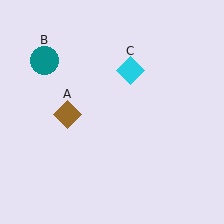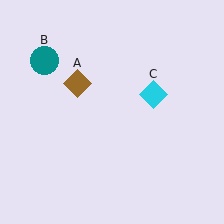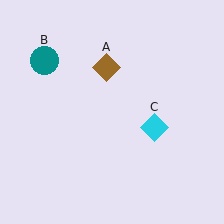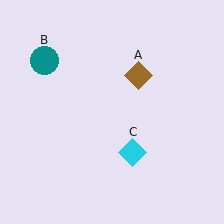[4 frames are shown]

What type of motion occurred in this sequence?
The brown diamond (object A), cyan diamond (object C) rotated clockwise around the center of the scene.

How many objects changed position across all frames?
2 objects changed position: brown diamond (object A), cyan diamond (object C).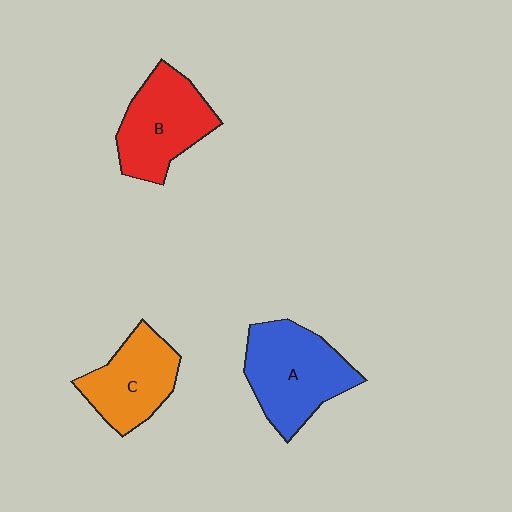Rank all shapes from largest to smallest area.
From largest to smallest: A (blue), B (red), C (orange).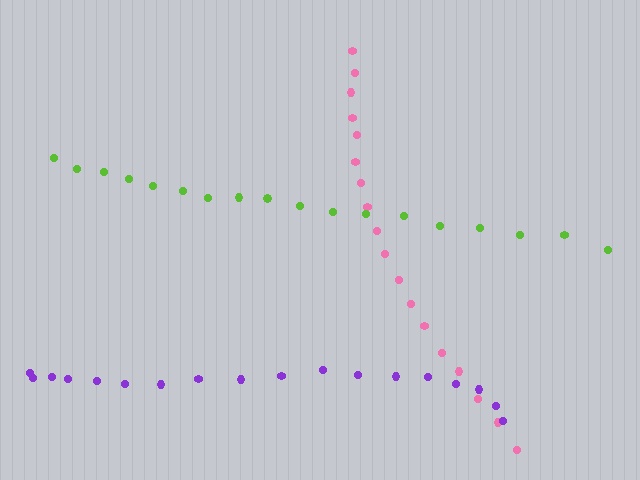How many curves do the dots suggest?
There are 3 distinct paths.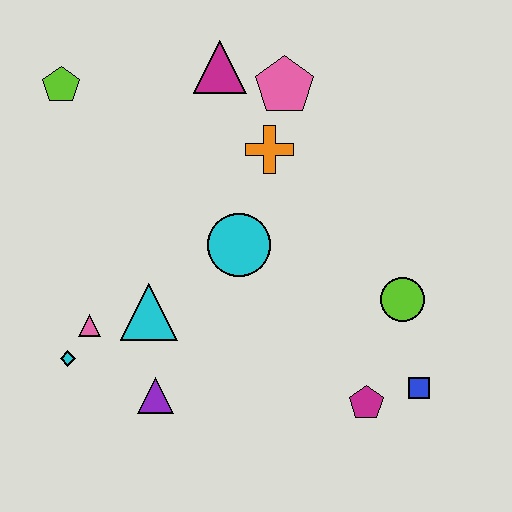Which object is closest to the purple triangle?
The cyan triangle is closest to the purple triangle.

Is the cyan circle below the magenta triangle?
Yes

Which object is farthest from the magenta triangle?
The blue square is farthest from the magenta triangle.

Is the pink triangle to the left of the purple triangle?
Yes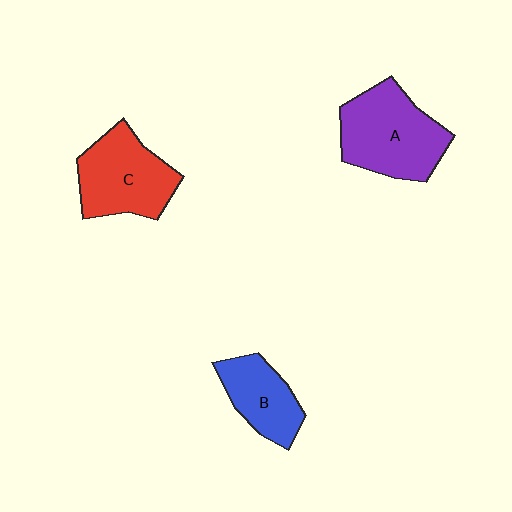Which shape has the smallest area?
Shape B (blue).